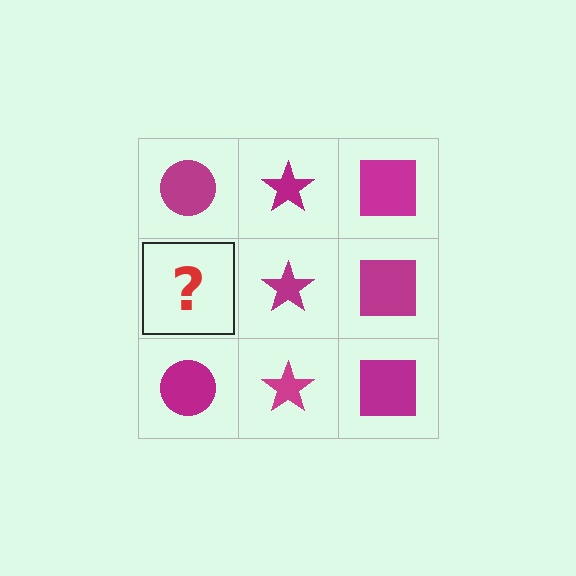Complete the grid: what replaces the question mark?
The question mark should be replaced with a magenta circle.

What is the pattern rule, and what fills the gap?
The rule is that each column has a consistent shape. The gap should be filled with a magenta circle.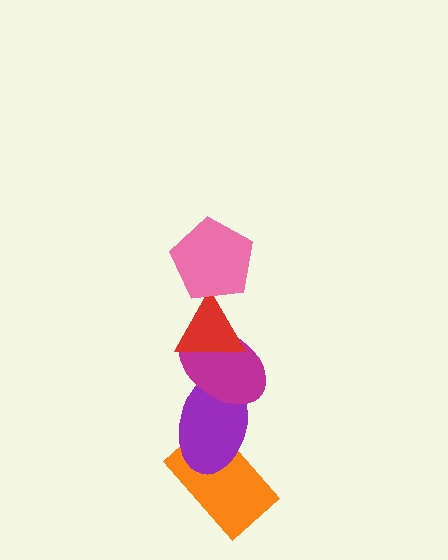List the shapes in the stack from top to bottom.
From top to bottom: the pink pentagon, the red triangle, the magenta ellipse, the purple ellipse, the orange rectangle.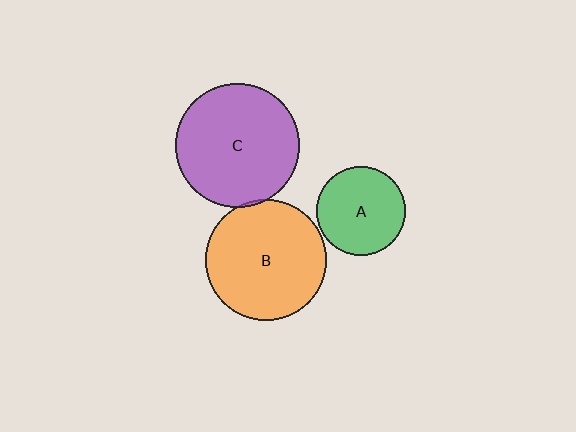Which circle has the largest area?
Circle C (purple).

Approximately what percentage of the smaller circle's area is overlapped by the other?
Approximately 5%.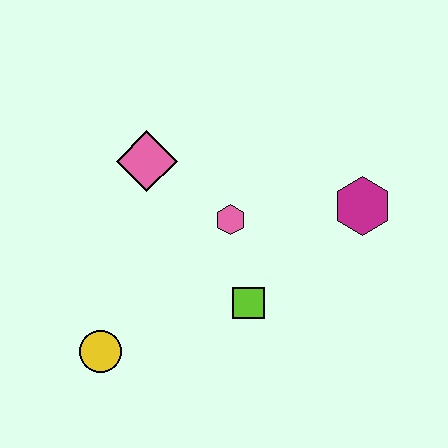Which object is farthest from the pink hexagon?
The yellow circle is farthest from the pink hexagon.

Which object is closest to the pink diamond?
The pink hexagon is closest to the pink diamond.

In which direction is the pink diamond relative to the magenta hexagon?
The pink diamond is to the left of the magenta hexagon.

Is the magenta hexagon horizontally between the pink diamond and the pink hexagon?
No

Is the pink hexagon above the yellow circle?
Yes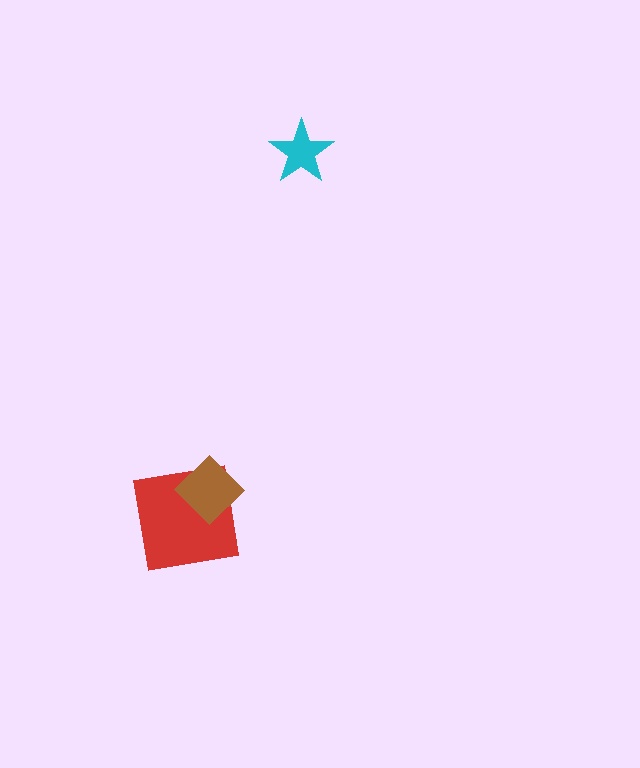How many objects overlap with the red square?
1 object overlaps with the red square.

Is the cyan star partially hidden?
No, no other shape covers it.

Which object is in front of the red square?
The brown diamond is in front of the red square.